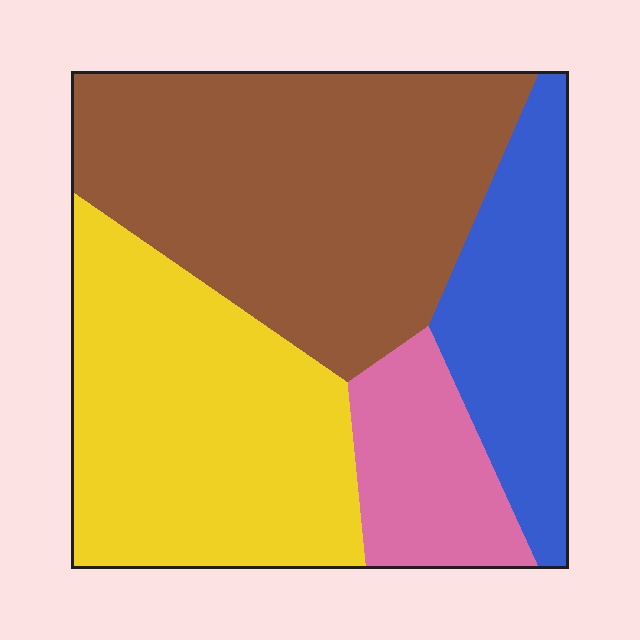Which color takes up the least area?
Pink, at roughly 10%.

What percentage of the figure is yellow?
Yellow takes up about one third (1/3) of the figure.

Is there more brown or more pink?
Brown.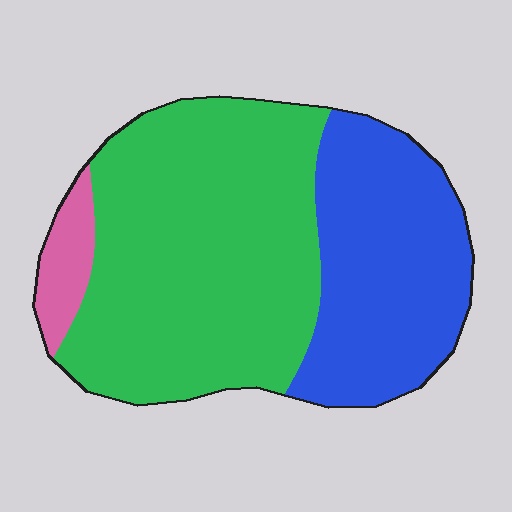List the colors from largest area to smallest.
From largest to smallest: green, blue, pink.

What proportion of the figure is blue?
Blue takes up between a third and a half of the figure.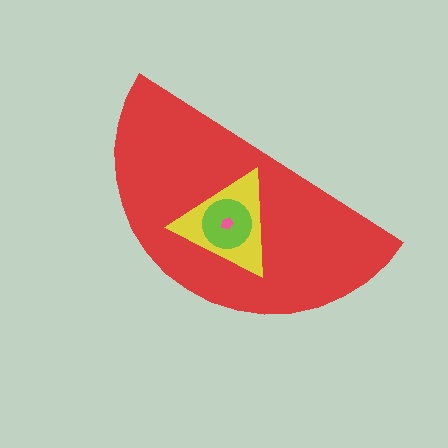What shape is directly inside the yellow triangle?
The lime circle.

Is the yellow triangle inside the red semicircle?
Yes.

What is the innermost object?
The pink pentagon.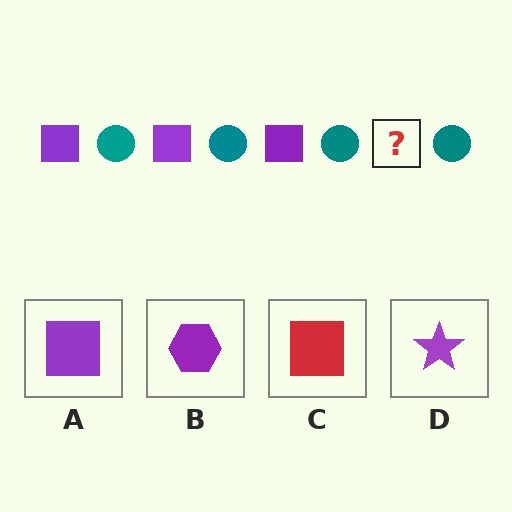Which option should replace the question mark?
Option A.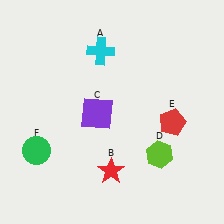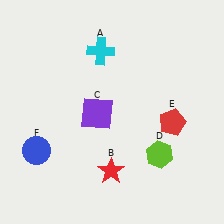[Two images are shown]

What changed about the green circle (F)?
In Image 1, F is green. In Image 2, it changed to blue.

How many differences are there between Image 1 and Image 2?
There is 1 difference between the two images.